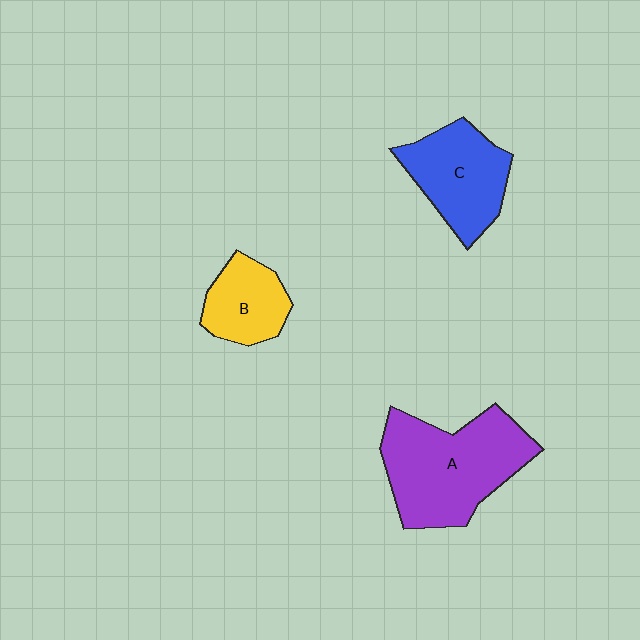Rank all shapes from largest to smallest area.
From largest to smallest: A (purple), C (blue), B (yellow).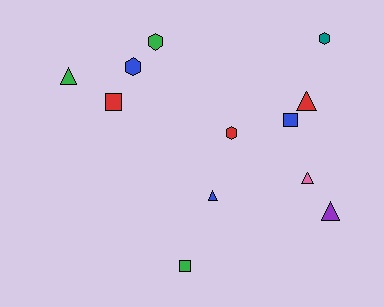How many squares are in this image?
There are 3 squares.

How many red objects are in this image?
There are 3 red objects.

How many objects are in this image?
There are 12 objects.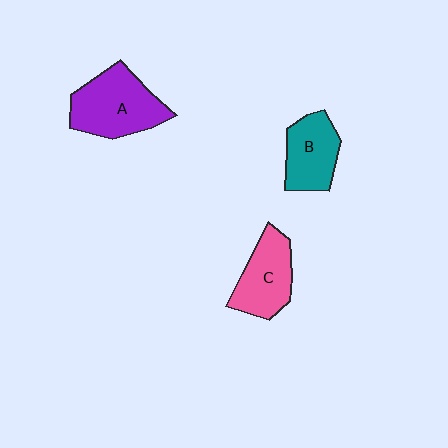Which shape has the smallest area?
Shape B (teal).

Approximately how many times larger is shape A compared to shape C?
Approximately 1.3 times.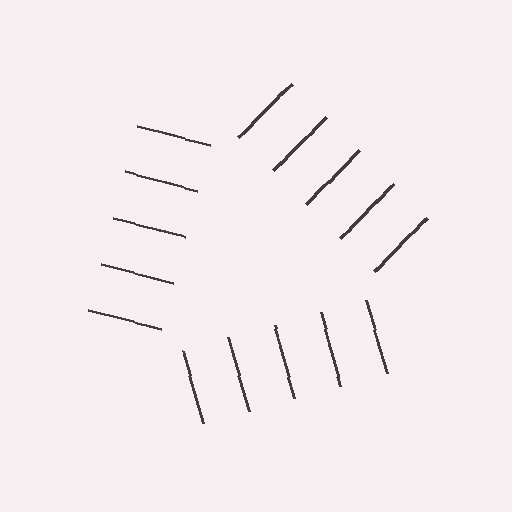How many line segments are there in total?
15 — 5 along each of the 3 edges.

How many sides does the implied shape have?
3 sides — the line-ends trace a triangle.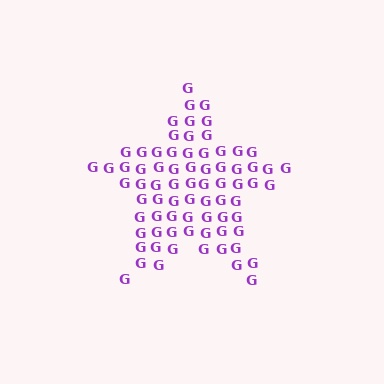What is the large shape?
The large shape is a star.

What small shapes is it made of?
It is made of small letter G's.